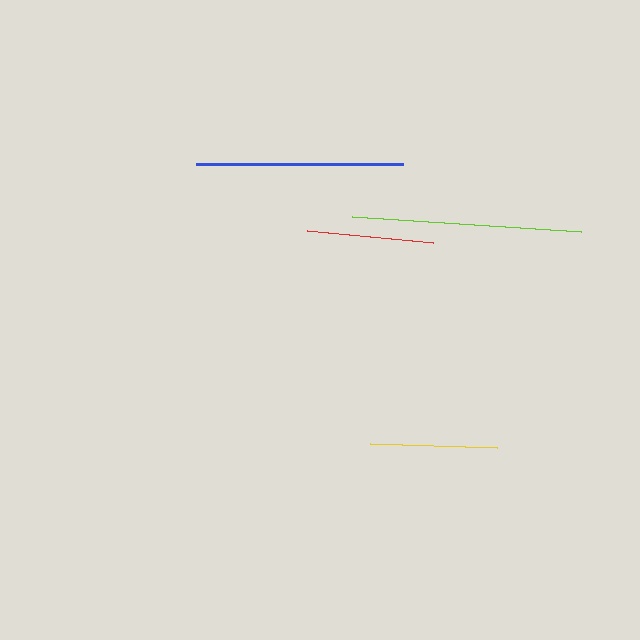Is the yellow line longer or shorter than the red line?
The yellow line is longer than the red line.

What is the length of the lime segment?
The lime segment is approximately 229 pixels long.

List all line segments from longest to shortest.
From longest to shortest: lime, blue, yellow, red.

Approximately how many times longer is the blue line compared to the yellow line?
The blue line is approximately 1.6 times the length of the yellow line.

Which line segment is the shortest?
The red line is the shortest at approximately 126 pixels.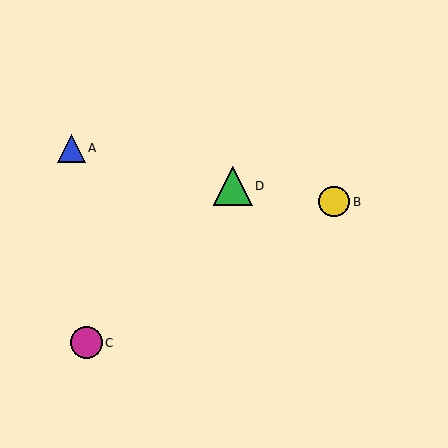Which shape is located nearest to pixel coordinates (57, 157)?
The blue triangle (labeled A) at (71, 149) is nearest to that location.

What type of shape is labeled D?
Shape D is a green triangle.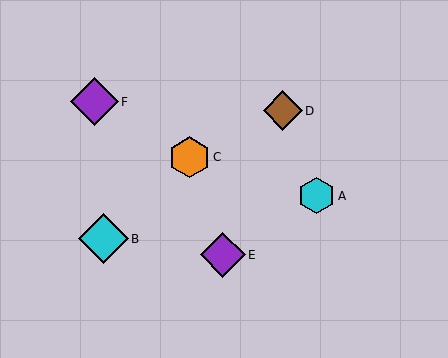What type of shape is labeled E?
Shape E is a purple diamond.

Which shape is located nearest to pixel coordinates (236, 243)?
The purple diamond (labeled E) at (223, 255) is nearest to that location.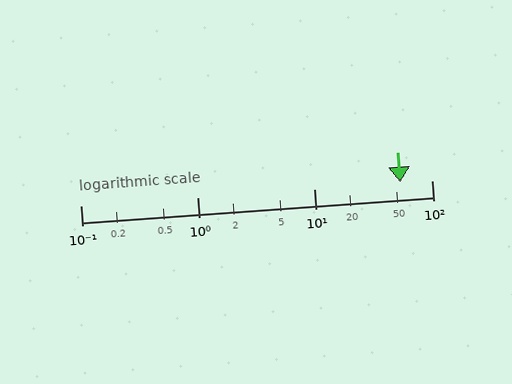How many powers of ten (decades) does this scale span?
The scale spans 3 decades, from 0.1 to 100.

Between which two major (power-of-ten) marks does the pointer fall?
The pointer is between 10 and 100.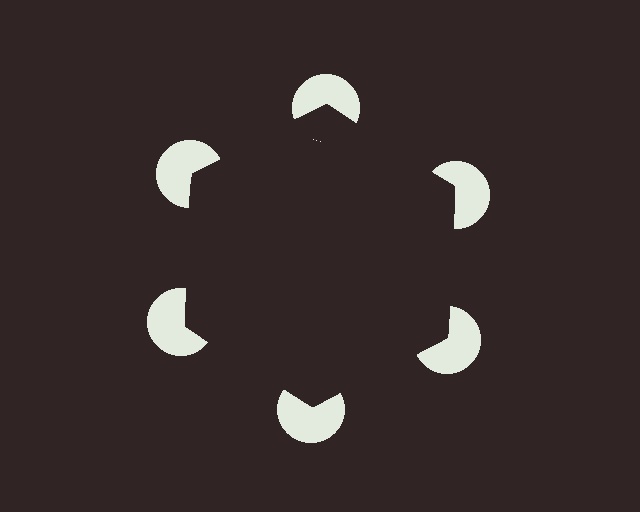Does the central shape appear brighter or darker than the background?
It typically appears slightly darker than the background, even though no actual brightness change is drawn.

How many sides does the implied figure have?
6 sides.